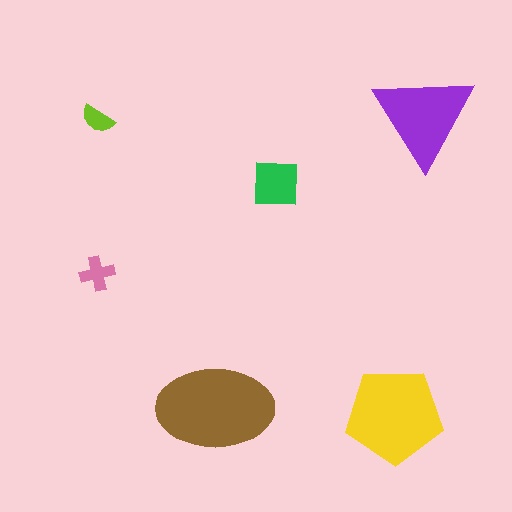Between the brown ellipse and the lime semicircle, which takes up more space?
The brown ellipse.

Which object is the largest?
The brown ellipse.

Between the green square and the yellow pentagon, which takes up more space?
The yellow pentagon.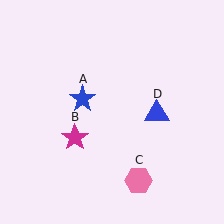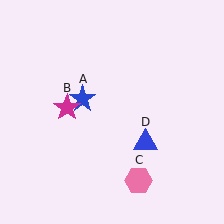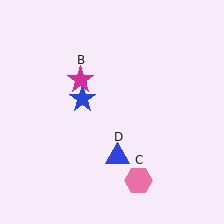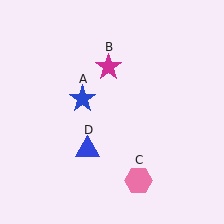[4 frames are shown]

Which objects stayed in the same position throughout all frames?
Blue star (object A) and pink hexagon (object C) remained stationary.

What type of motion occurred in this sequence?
The magenta star (object B), blue triangle (object D) rotated clockwise around the center of the scene.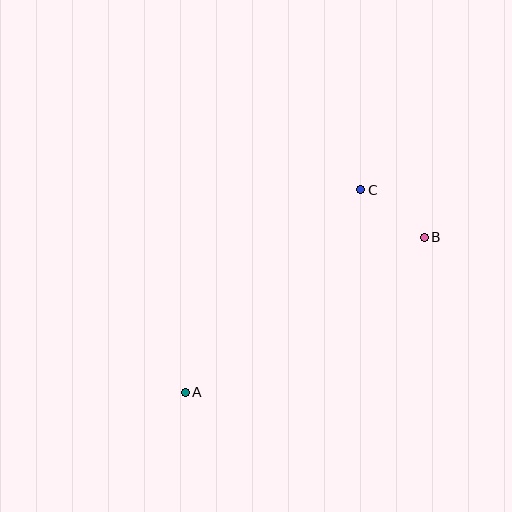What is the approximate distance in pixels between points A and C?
The distance between A and C is approximately 268 pixels.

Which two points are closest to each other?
Points B and C are closest to each other.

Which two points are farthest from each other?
Points A and B are farthest from each other.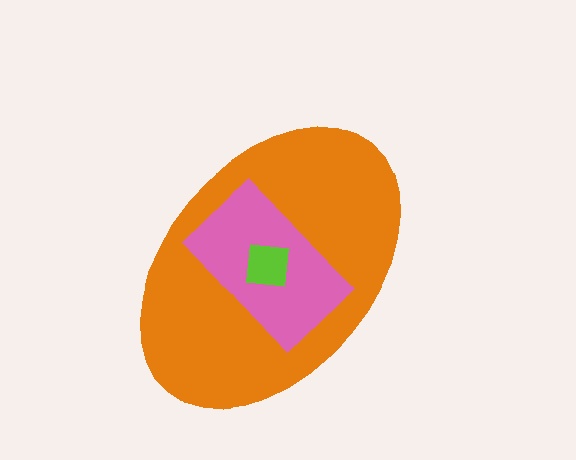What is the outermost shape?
The orange ellipse.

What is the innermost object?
The lime square.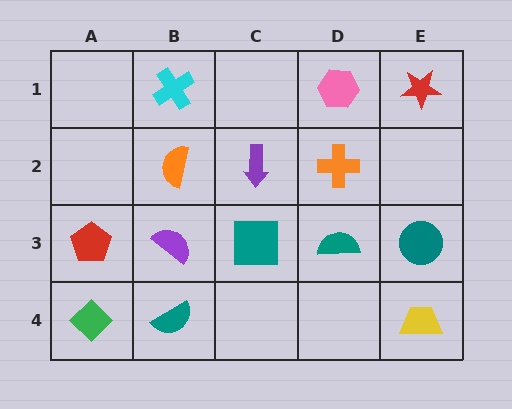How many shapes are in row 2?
3 shapes.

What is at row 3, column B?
A purple semicircle.